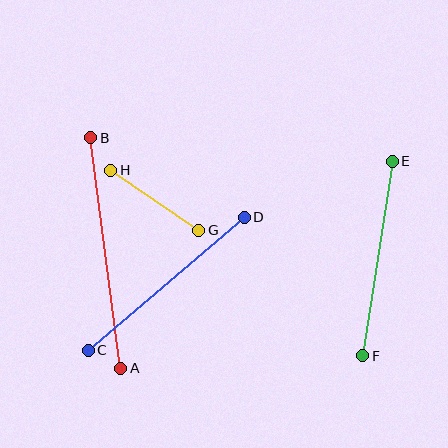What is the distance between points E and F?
The distance is approximately 197 pixels.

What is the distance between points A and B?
The distance is approximately 233 pixels.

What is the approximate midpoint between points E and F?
The midpoint is at approximately (378, 258) pixels.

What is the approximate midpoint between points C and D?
The midpoint is at approximately (166, 284) pixels.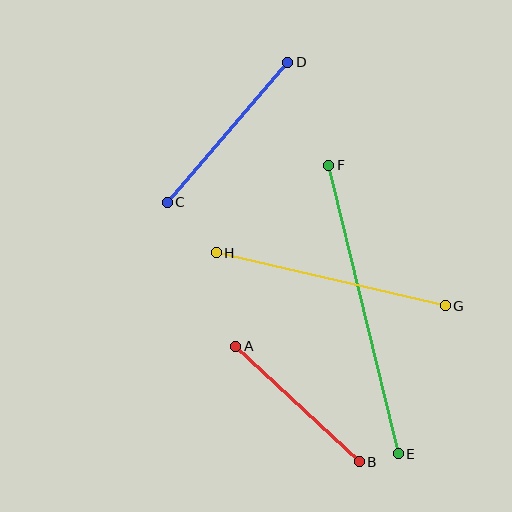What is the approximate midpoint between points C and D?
The midpoint is at approximately (228, 132) pixels.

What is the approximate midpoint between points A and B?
The midpoint is at approximately (298, 404) pixels.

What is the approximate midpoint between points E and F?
The midpoint is at approximately (363, 310) pixels.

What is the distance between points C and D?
The distance is approximately 185 pixels.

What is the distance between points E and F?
The distance is approximately 296 pixels.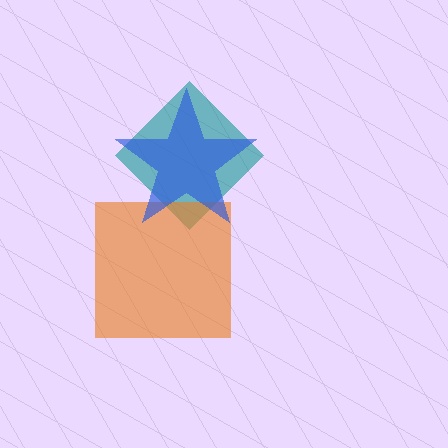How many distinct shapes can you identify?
There are 3 distinct shapes: a teal diamond, an orange square, a blue star.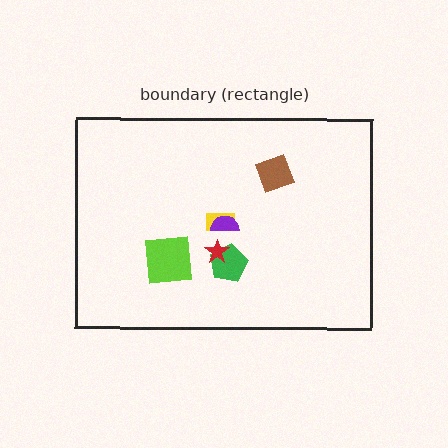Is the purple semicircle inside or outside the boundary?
Inside.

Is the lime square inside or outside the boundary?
Inside.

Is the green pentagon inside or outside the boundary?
Inside.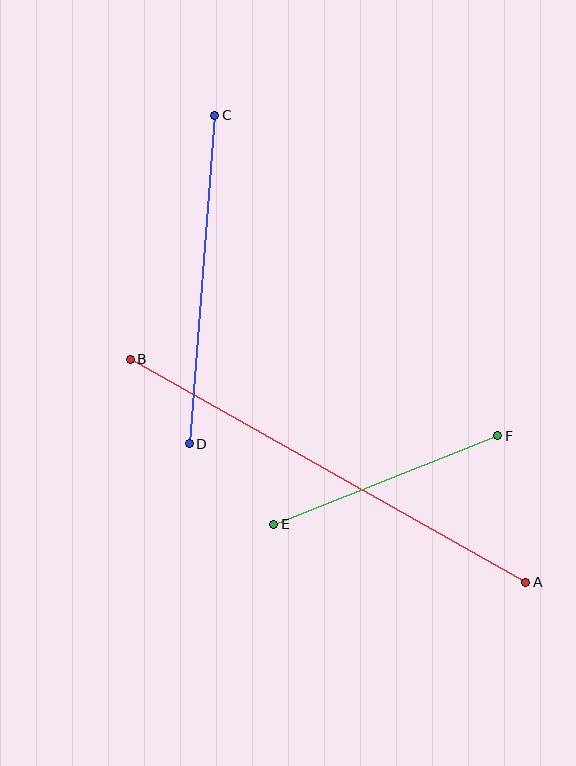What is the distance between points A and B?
The distance is approximately 454 pixels.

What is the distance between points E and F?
The distance is approximately 241 pixels.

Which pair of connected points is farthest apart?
Points A and B are farthest apart.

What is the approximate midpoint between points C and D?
The midpoint is at approximately (202, 280) pixels.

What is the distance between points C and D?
The distance is approximately 330 pixels.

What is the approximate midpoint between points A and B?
The midpoint is at approximately (328, 471) pixels.